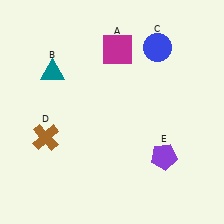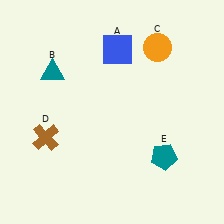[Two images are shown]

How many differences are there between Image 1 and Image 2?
There are 3 differences between the two images.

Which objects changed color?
A changed from magenta to blue. C changed from blue to orange. E changed from purple to teal.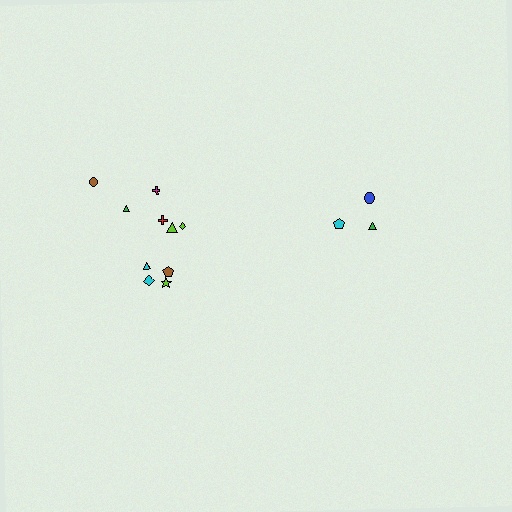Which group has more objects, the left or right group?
The left group.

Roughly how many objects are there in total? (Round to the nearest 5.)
Roughly 15 objects in total.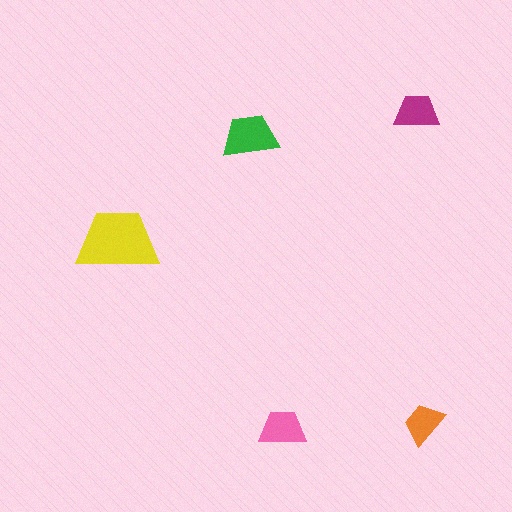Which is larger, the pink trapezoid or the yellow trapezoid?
The yellow one.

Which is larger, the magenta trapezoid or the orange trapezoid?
The magenta one.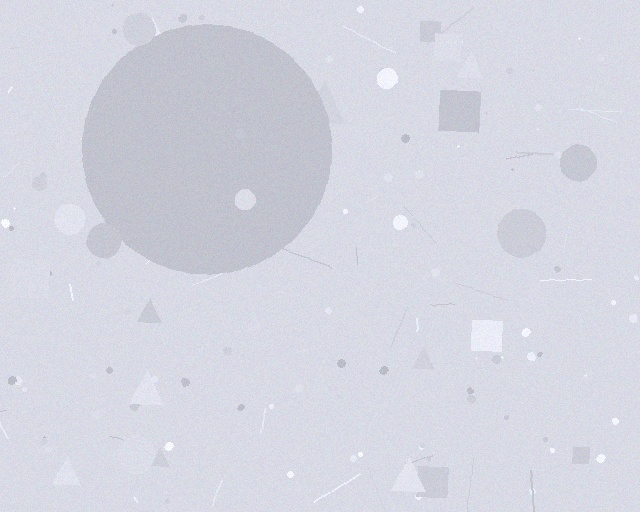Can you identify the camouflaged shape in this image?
The camouflaged shape is a circle.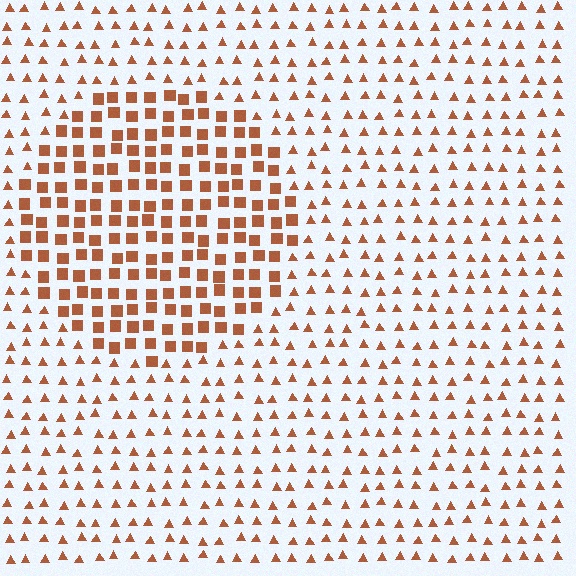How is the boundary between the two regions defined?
The boundary is defined by a change in element shape: squares inside vs. triangles outside. All elements share the same color and spacing.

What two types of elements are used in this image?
The image uses squares inside the circle region and triangles outside it.